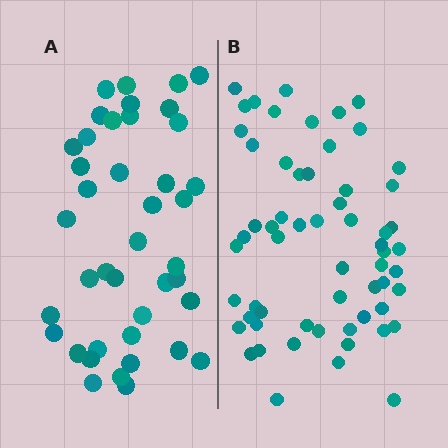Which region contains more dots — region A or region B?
Region B (the right region) has more dots.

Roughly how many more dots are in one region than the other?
Region B has approximately 20 more dots than region A.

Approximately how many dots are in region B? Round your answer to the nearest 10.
About 60 dots.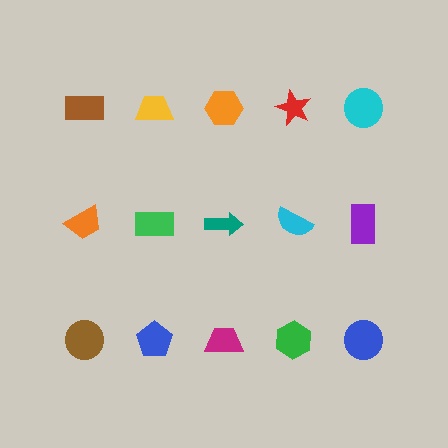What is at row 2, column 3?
A teal arrow.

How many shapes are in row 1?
5 shapes.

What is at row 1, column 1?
A brown rectangle.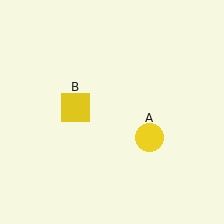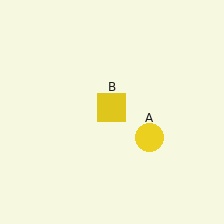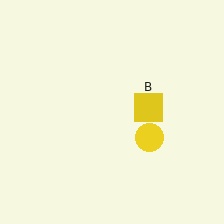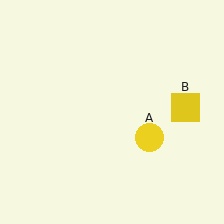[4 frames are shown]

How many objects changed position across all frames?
1 object changed position: yellow square (object B).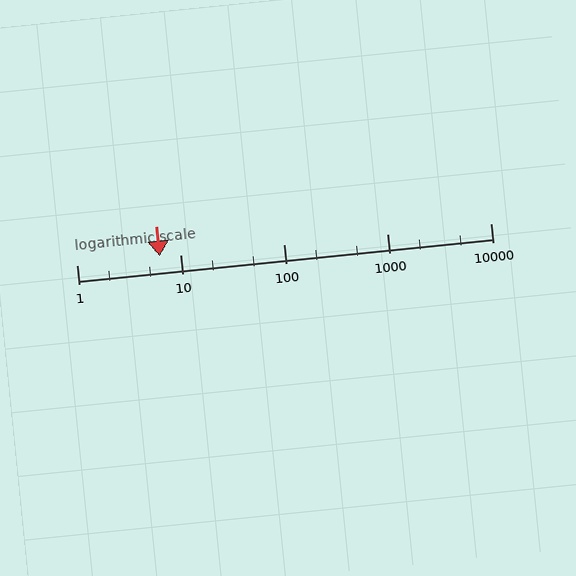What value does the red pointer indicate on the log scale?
The pointer indicates approximately 6.3.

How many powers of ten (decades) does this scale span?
The scale spans 4 decades, from 1 to 10000.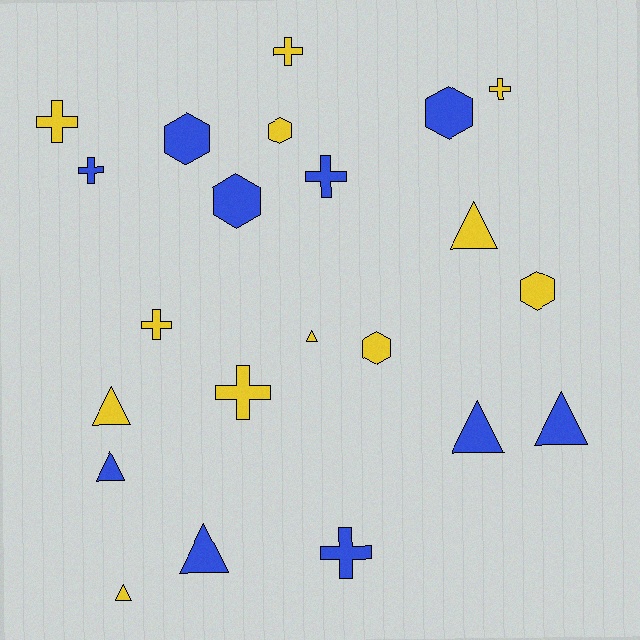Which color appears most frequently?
Yellow, with 12 objects.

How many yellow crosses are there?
There are 5 yellow crosses.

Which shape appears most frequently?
Triangle, with 8 objects.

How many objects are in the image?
There are 22 objects.